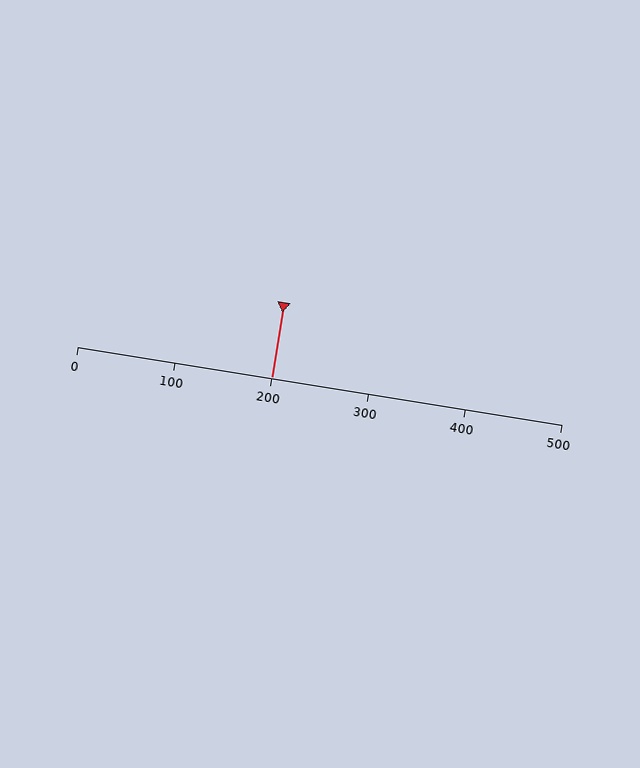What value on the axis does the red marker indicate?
The marker indicates approximately 200.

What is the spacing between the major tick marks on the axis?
The major ticks are spaced 100 apart.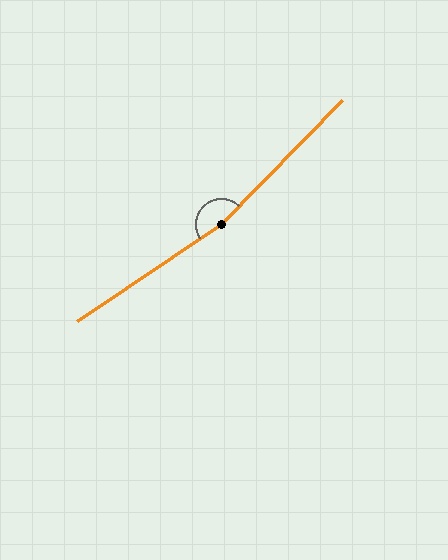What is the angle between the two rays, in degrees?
Approximately 169 degrees.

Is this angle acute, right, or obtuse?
It is obtuse.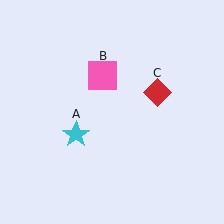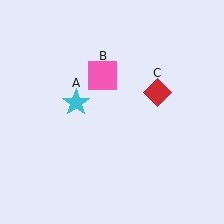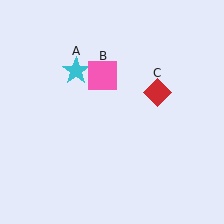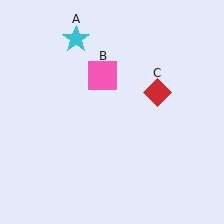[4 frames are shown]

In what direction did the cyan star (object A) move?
The cyan star (object A) moved up.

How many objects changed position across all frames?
1 object changed position: cyan star (object A).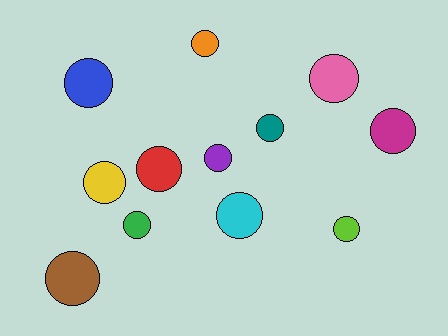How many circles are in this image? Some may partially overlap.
There are 12 circles.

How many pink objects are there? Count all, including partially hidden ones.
There is 1 pink object.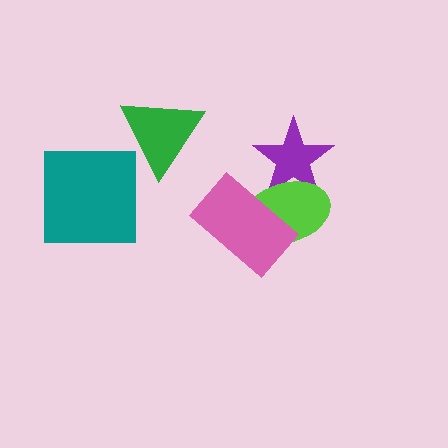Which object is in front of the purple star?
The lime ellipse is in front of the purple star.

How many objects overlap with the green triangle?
0 objects overlap with the green triangle.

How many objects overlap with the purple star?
1 object overlaps with the purple star.